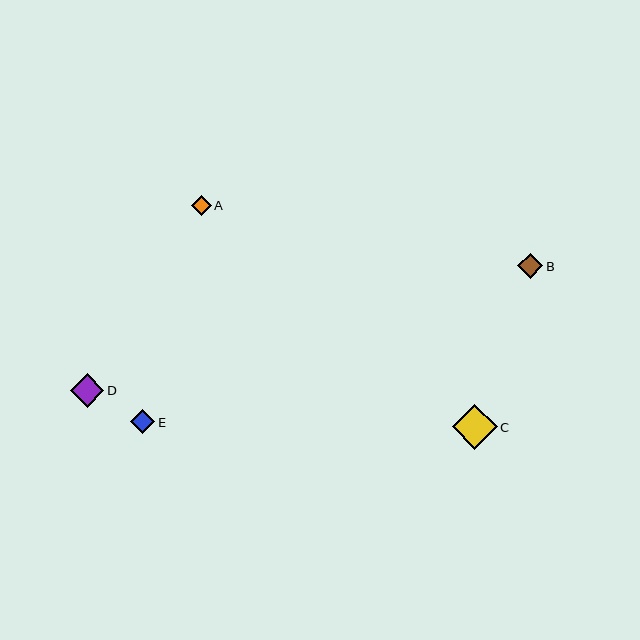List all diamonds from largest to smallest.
From largest to smallest: C, D, B, E, A.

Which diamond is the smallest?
Diamond A is the smallest with a size of approximately 20 pixels.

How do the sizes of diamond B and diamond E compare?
Diamond B and diamond E are approximately the same size.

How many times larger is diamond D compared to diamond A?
Diamond D is approximately 1.7 times the size of diamond A.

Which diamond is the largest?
Diamond C is the largest with a size of approximately 45 pixels.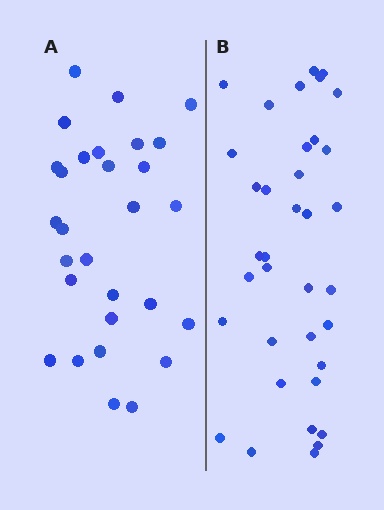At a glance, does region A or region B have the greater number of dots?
Region B (the right region) has more dots.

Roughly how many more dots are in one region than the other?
Region B has roughly 8 or so more dots than region A.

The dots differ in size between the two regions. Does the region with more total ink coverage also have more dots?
No. Region A has more total ink coverage because its dots are larger, but region B actually contains more individual dots. Total area can be misleading — the number of items is what matters here.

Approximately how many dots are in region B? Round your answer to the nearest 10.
About 40 dots. (The exact count is 36, which rounds to 40.)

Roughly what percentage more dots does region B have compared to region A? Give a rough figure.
About 25% more.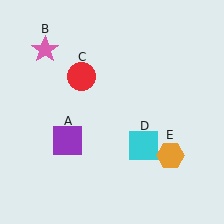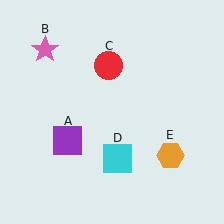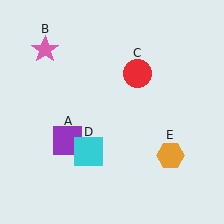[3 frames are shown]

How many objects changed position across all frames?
2 objects changed position: red circle (object C), cyan square (object D).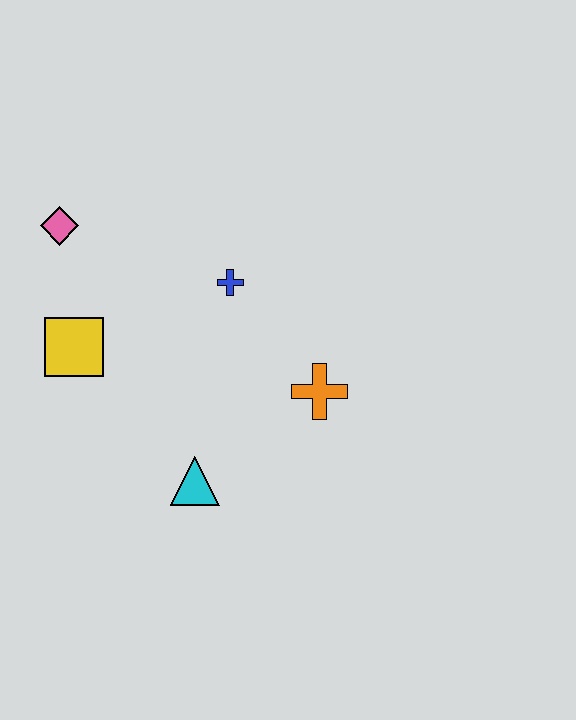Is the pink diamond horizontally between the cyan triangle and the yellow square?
No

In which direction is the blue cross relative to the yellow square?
The blue cross is to the right of the yellow square.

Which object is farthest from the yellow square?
The orange cross is farthest from the yellow square.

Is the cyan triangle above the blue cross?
No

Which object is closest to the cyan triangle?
The orange cross is closest to the cyan triangle.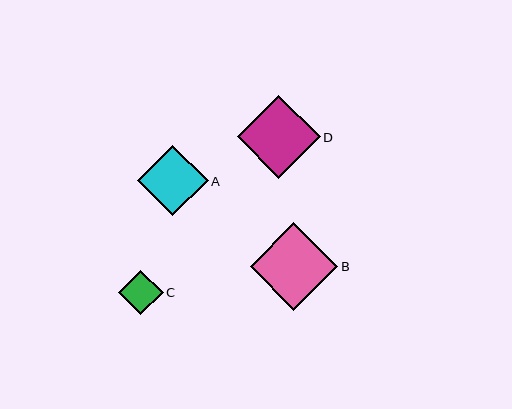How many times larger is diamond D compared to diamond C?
Diamond D is approximately 1.9 times the size of diamond C.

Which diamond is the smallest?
Diamond C is the smallest with a size of approximately 45 pixels.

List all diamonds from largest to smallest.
From largest to smallest: B, D, A, C.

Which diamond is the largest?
Diamond B is the largest with a size of approximately 87 pixels.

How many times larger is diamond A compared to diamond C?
Diamond A is approximately 1.6 times the size of diamond C.